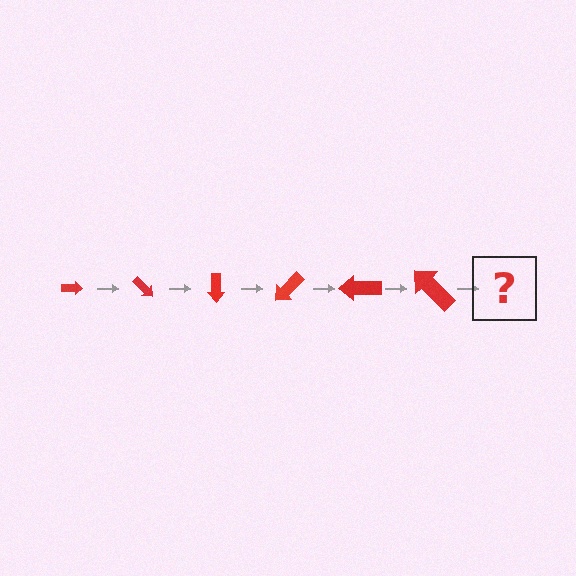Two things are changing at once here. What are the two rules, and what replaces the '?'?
The two rules are that the arrow grows larger each step and it rotates 45 degrees each step. The '?' should be an arrow, larger than the previous one and rotated 270 degrees from the start.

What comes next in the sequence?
The next element should be an arrow, larger than the previous one and rotated 270 degrees from the start.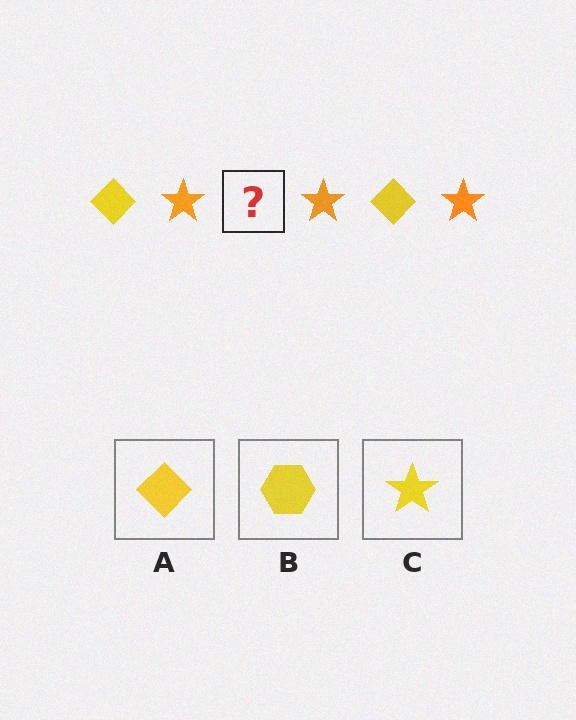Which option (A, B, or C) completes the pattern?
A.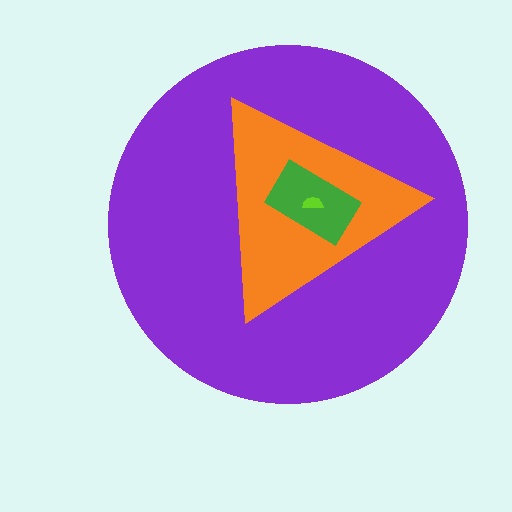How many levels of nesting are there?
4.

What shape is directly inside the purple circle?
The orange triangle.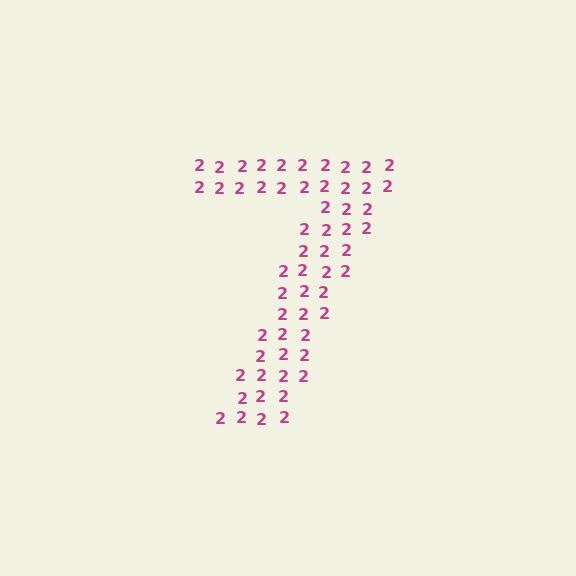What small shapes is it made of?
It is made of small digit 2's.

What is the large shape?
The large shape is the digit 7.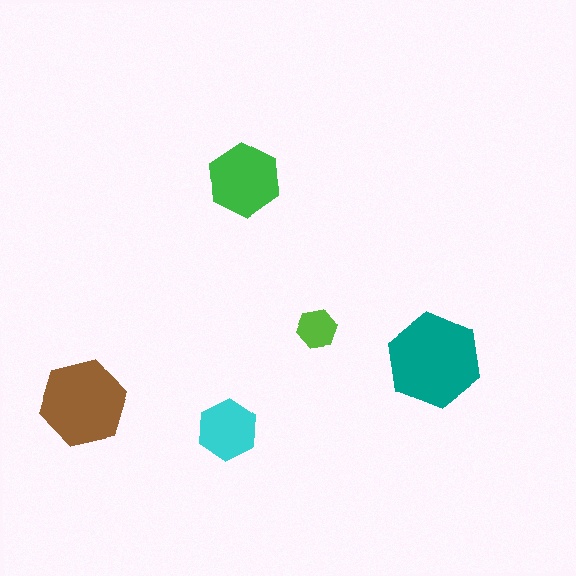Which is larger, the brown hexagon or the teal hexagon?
The teal one.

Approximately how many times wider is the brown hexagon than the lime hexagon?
About 2 times wider.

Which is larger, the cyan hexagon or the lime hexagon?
The cyan one.